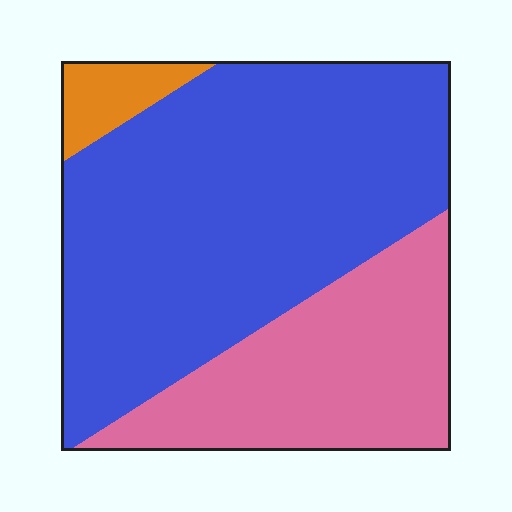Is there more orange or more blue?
Blue.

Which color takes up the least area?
Orange, at roughly 5%.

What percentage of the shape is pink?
Pink takes up between a sixth and a third of the shape.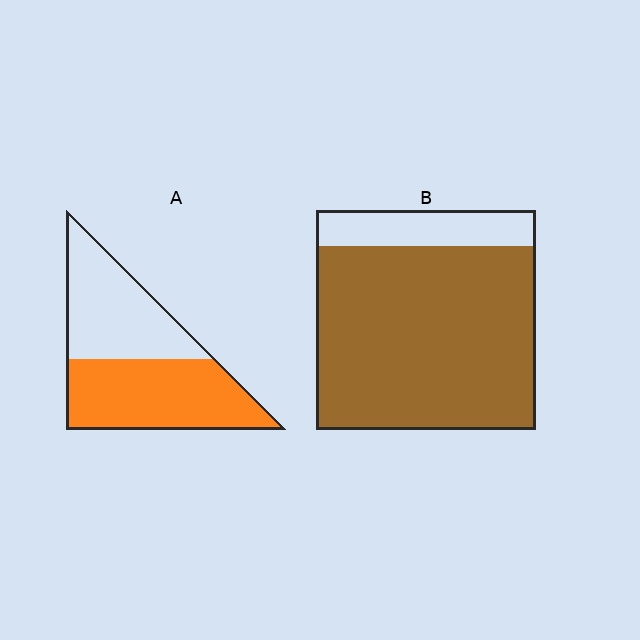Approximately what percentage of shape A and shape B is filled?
A is approximately 55% and B is approximately 85%.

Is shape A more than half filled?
Yes.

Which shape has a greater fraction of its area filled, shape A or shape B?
Shape B.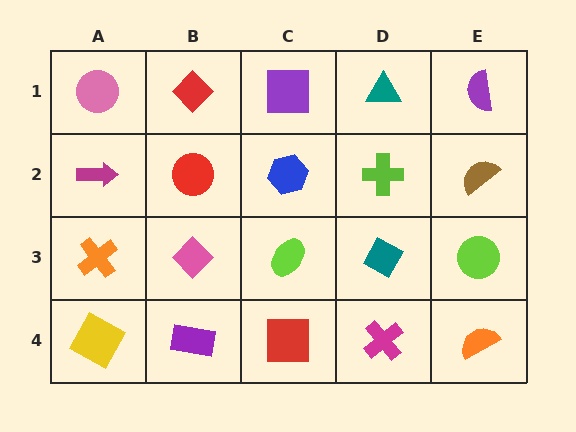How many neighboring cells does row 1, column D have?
3.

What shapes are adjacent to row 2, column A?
A pink circle (row 1, column A), an orange cross (row 3, column A), a red circle (row 2, column B).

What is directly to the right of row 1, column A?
A red diamond.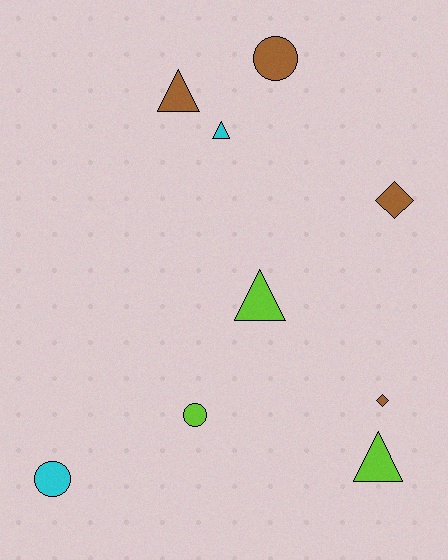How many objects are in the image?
There are 9 objects.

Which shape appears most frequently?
Triangle, with 4 objects.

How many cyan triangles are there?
There is 1 cyan triangle.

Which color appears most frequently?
Brown, with 4 objects.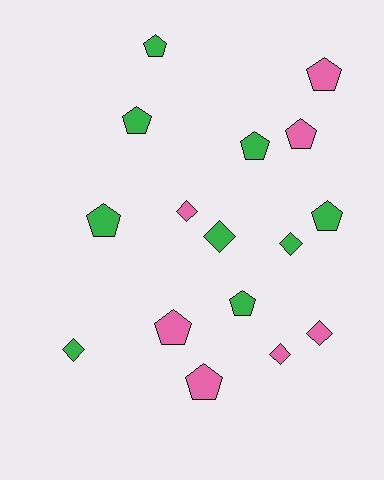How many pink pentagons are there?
There are 4 pink pentagons.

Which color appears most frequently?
Green, with 9 objects.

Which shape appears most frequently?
Pentagon, with 10 objects.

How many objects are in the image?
There are 16 objects.